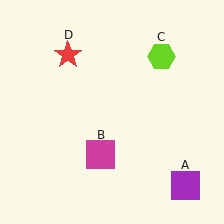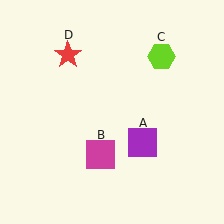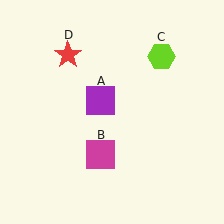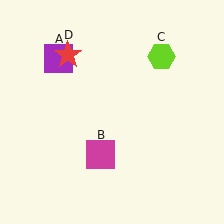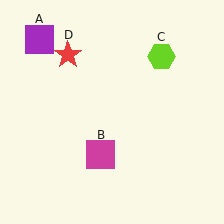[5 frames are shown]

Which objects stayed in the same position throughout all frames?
Magenta square (object B) and lime hexagon (object C) and red star (object D) remained stationary.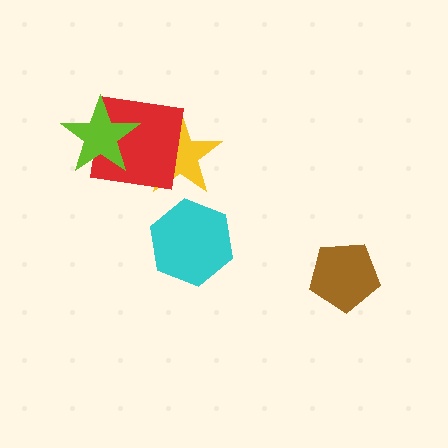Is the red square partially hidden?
Yes, it is partially covered by another shape.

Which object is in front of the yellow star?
The red square is in front of the yellow star.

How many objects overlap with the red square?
2 objects overlap with the red square.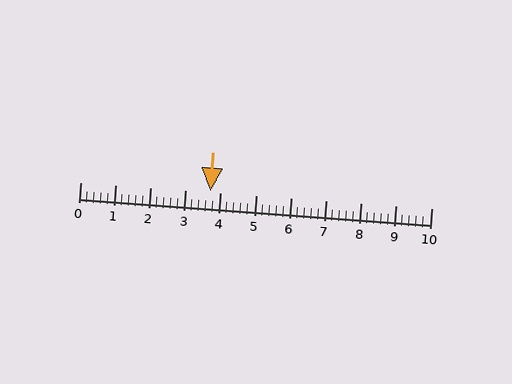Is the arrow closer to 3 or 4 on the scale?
The arrow is closer to 4.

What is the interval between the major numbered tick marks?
The major tick marks are spaced 1 units apart.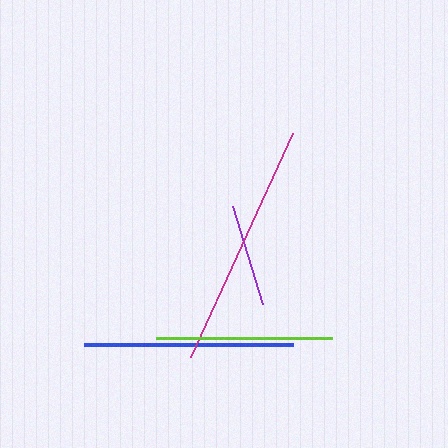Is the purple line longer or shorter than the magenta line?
The magenta line is longer than the purple line.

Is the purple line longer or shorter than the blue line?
The blue line is longer than the purple line.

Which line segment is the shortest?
The purple line is the shortest at approximately 102 pixels.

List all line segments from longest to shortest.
From longest to shortest: magenta, blue, lime, purple.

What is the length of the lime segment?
The lime segment is approximately 176 pixels long.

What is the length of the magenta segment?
The magenta segment is approximately 247 pixels long.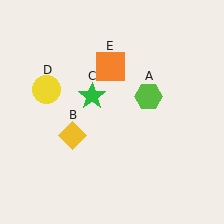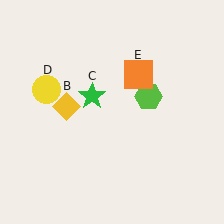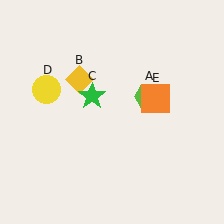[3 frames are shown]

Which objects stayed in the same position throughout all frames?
Lime hexagon (object A) and green star (object C) and yellow circle (object D) remained stationary.